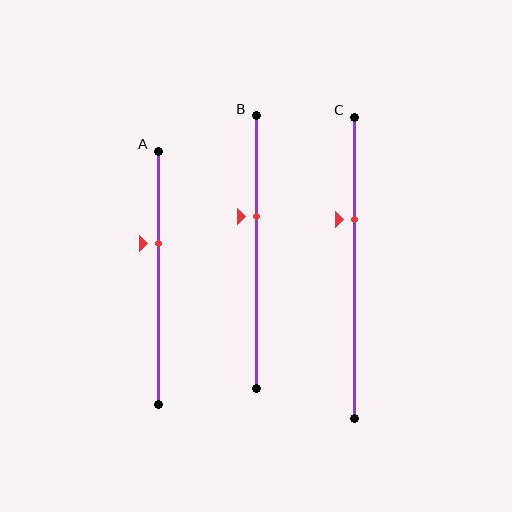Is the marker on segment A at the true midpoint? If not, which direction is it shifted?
No, the marker on segment A is shifted upward by about 14% of the segment length.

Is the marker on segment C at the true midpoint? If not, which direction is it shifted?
No, the marker on segment C is shifted upward by about 16% of the segment length.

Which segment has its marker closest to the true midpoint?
Segment B has its marker closest to the true midpoint.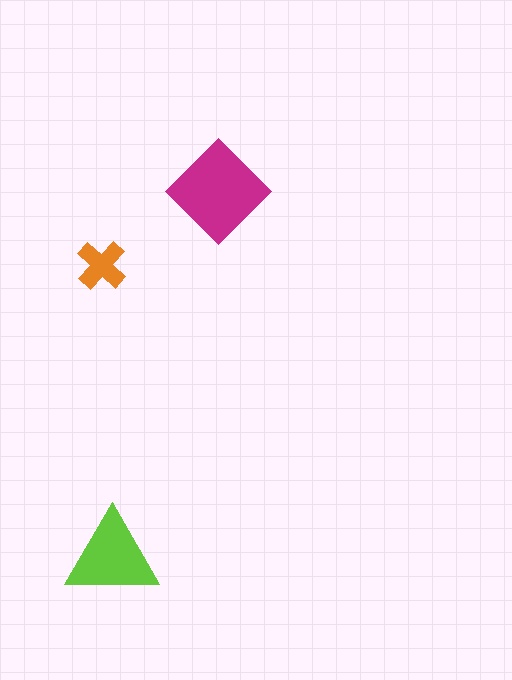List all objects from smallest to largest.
The orange cross, the lime triangle, the magenta diamond.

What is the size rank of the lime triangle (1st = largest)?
2nd.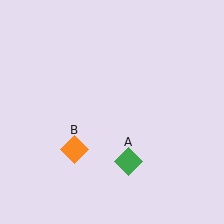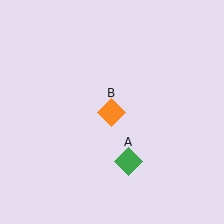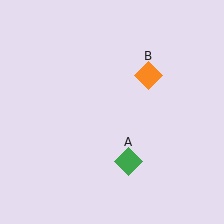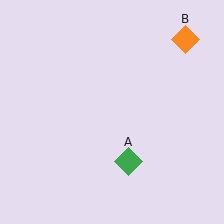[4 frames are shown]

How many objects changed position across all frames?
1 object changed position: orange diamond (object B).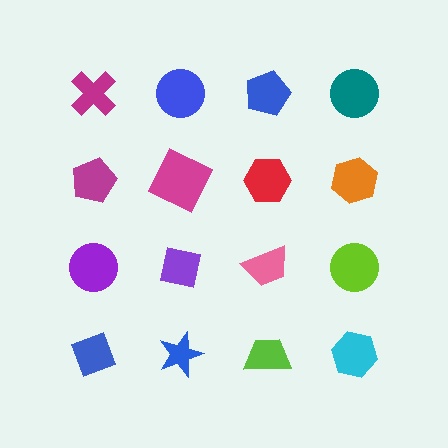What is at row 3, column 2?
A purple square.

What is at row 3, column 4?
A lime circle.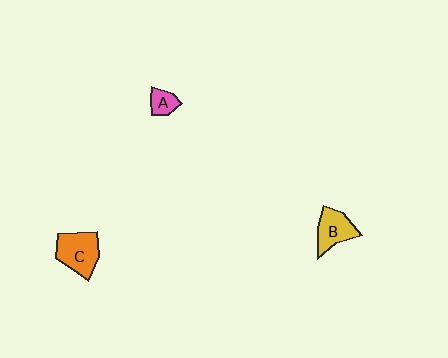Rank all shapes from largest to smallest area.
From largest to smallest: C (orange), B (yellow), A (pink).